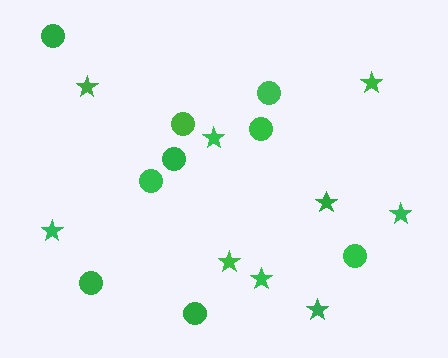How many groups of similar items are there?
There are 2 groups: one group of circles (9) and one group of stars (9).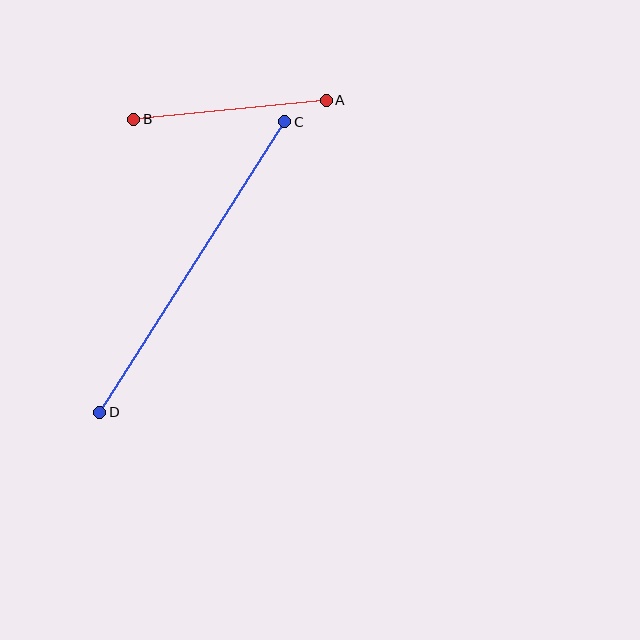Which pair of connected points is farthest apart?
Points C and D are farthest apart.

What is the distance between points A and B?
The distance is approximately 194 pixels.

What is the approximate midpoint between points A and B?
The midpoint is at approximately (230, 110) pixels.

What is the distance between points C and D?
The distance is approximately 345 pixels.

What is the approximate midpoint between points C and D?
The midpoint is at approximately (192, 267) pixels.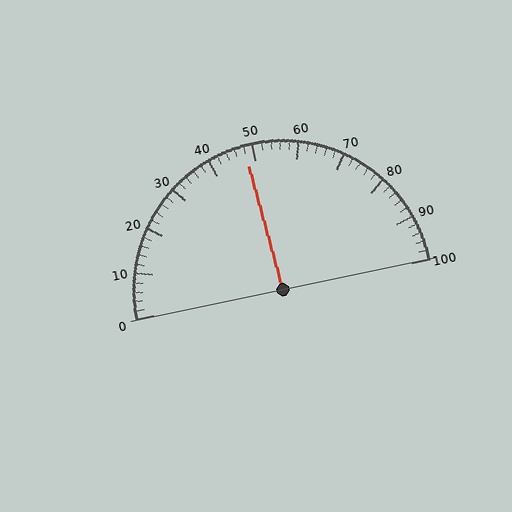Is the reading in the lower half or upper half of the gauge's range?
The reading is in the lower half of the range (0 to 100).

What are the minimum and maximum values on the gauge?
The gauge ranges from 0 to 100.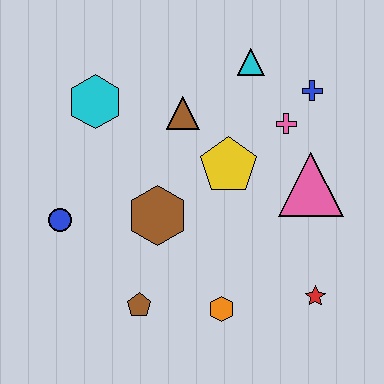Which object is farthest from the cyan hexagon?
The red star is farthest from the cyan hexagon.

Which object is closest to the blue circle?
The brown hexagon is closest to the blue circle.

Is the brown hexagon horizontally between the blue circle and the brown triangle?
Yes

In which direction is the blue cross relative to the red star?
The blue cross is above the red star.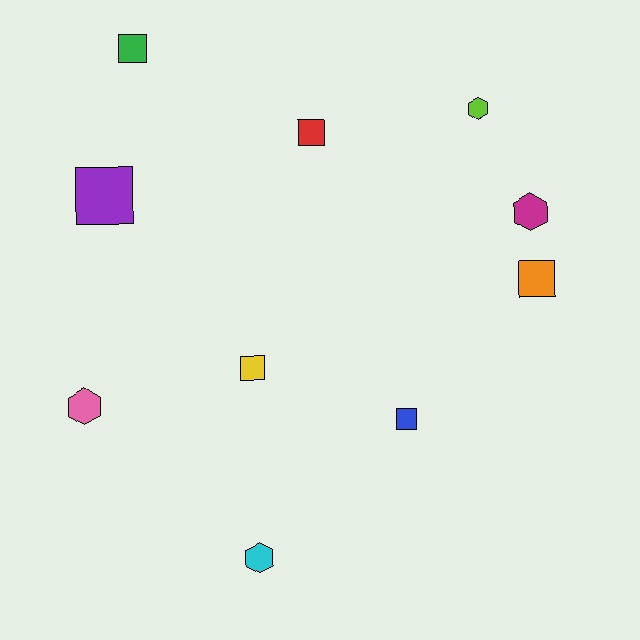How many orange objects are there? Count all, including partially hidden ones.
There is 1 orange object.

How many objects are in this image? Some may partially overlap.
There are 10 objects.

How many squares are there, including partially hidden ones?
There are 6 squares.